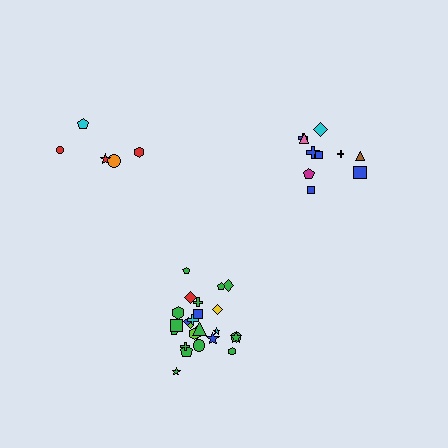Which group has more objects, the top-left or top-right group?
The top-right group.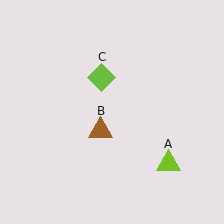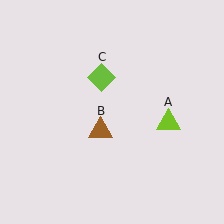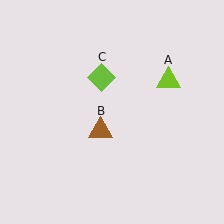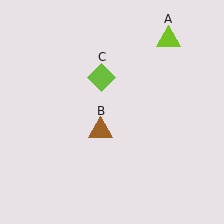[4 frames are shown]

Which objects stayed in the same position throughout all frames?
Brown triangle (object B) and lime diamond (object C) remained stationary.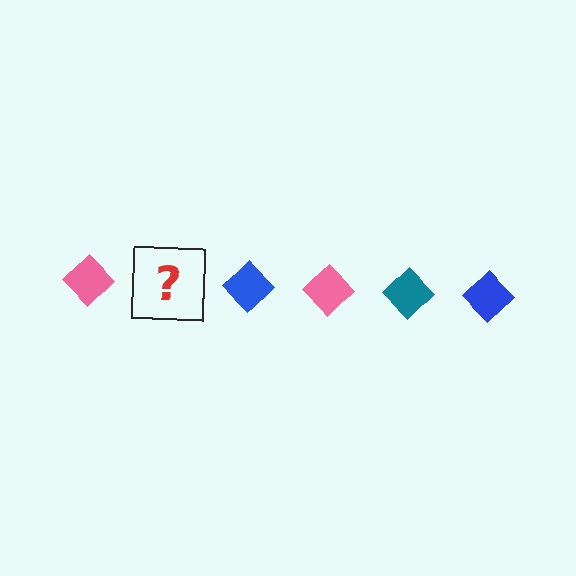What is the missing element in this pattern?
The missing element is a teal diamond.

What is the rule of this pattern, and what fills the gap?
The rule is that the pattern cycles through pink, teal, blue diamonds. The gap should be filled with a teal diamond.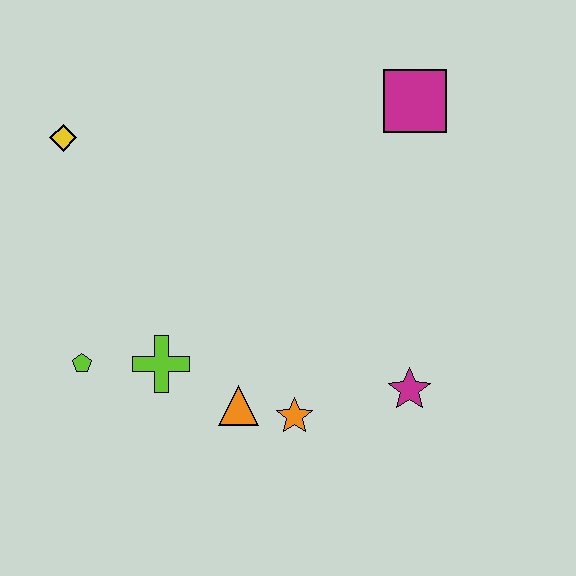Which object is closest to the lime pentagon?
The lime cross is closest to the lime pentagon.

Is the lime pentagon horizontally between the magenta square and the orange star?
No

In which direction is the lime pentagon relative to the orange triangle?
The lime pentagon is to the left of the orange triangle.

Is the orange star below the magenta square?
Yes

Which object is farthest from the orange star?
The yellow diamond is farthest from the orange star.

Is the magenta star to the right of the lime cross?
Yes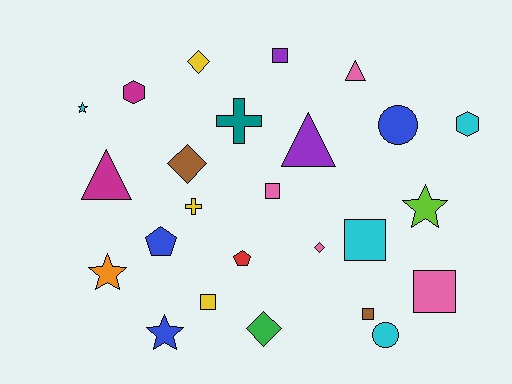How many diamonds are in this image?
There are 4 diamonds.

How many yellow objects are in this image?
There are 3 yellow objects.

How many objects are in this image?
There are 25 objects.